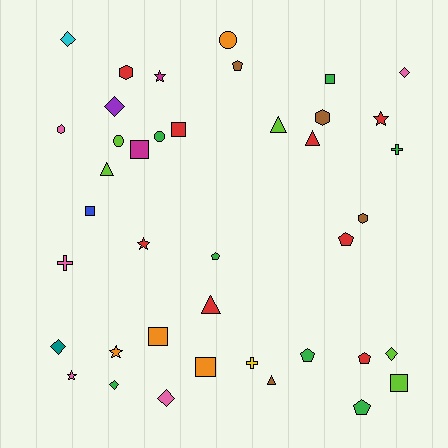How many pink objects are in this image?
There are 5 pink objects.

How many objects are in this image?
There are 40 objects.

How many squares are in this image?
There are 7 squares.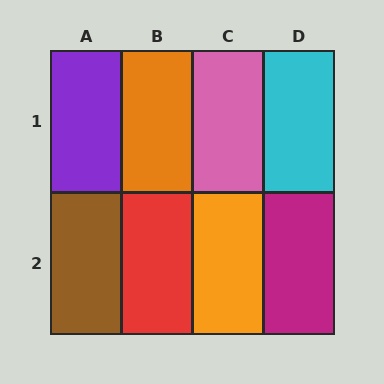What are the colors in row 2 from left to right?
Brown, red, orange, magenta.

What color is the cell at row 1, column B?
Orange.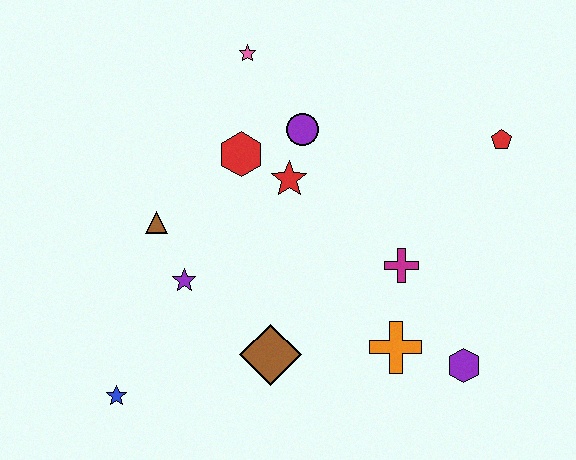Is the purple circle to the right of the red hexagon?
Yes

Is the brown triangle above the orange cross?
Yes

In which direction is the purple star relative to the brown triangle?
The purple star is below the brown triangle.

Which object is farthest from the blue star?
The red pentagon is farthest from the blue star.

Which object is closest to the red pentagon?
The magenta cross is closest to the red pentagon.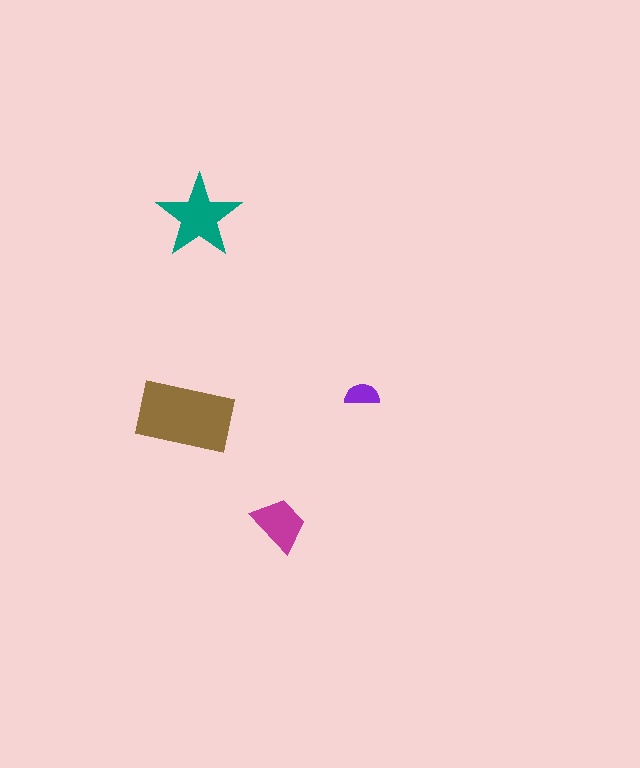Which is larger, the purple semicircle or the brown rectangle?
The brown rectangle.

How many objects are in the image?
There are 4 objects in the image.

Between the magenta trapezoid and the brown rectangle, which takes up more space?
The brown rectangle.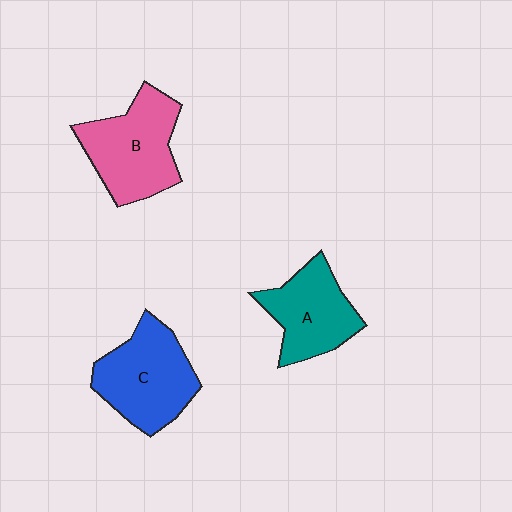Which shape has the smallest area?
Shape A (teal).